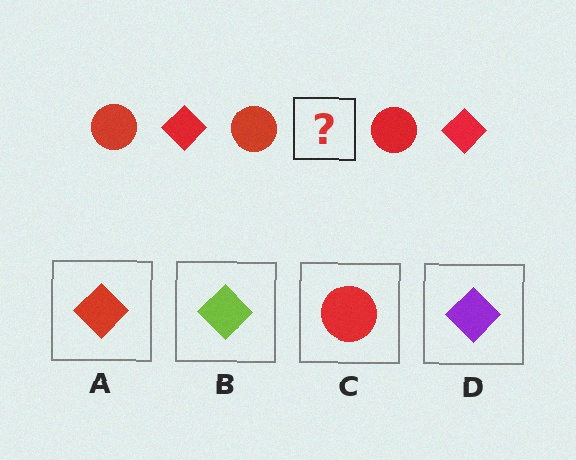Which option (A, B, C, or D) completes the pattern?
A.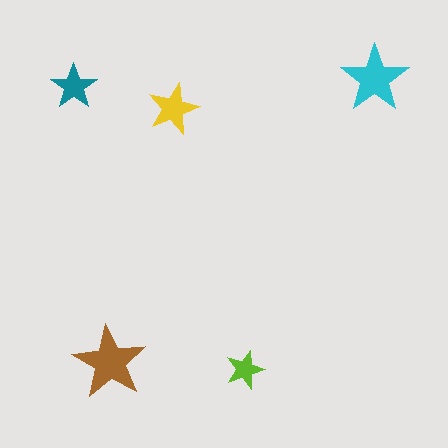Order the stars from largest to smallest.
the brown one, the cyan one, the yellow one, the teal one, the lime one.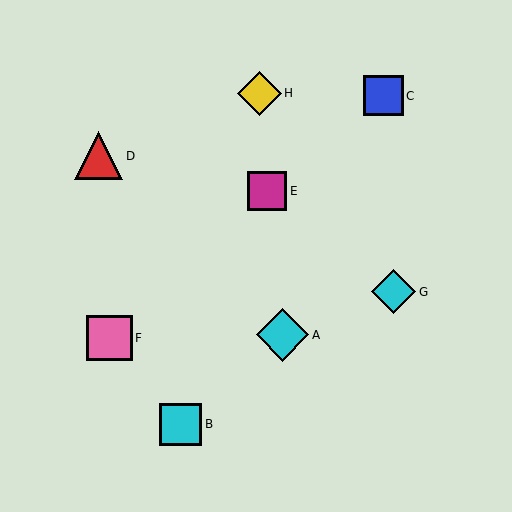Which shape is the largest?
The cyan diamond (labeled A) is the largest.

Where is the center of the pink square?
The center of the pink square is at (110, 338).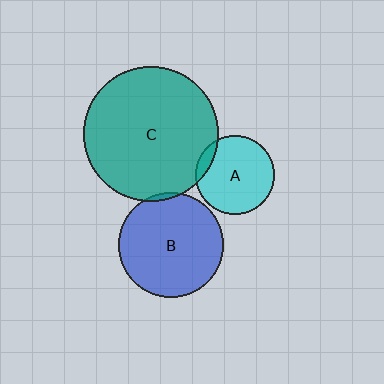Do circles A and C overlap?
Yes.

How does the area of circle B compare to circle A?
Approximately 1.7 times.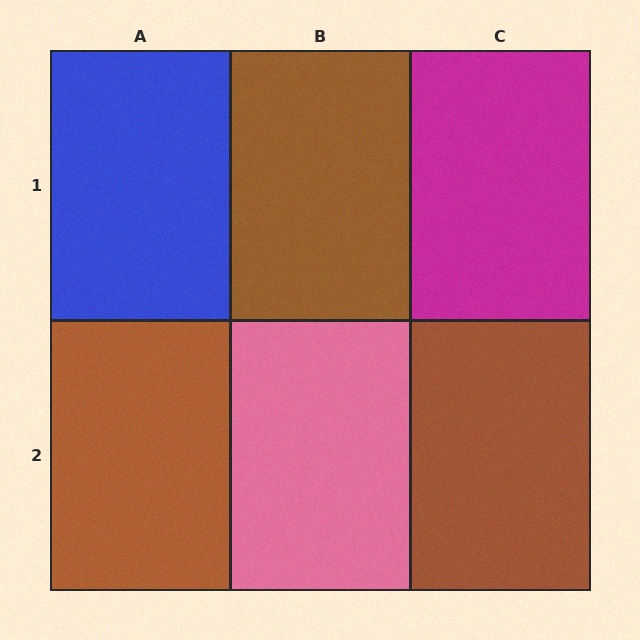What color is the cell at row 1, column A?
Blue.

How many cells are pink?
1 cell is pink.